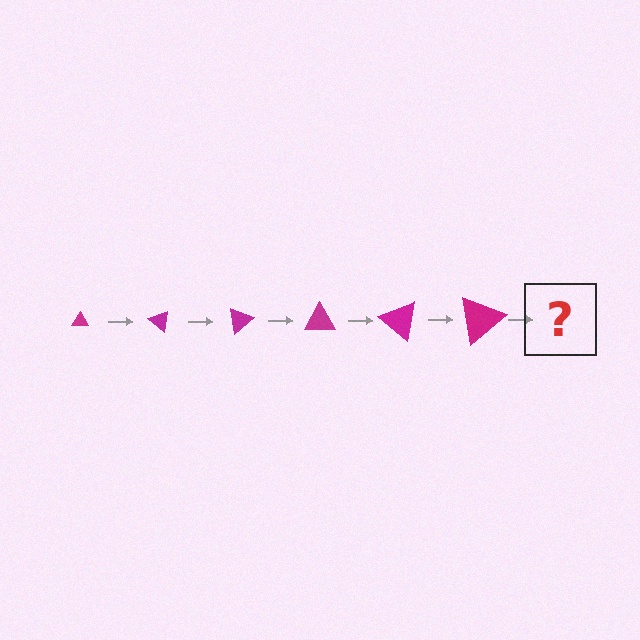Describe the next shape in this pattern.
It should be a triangle, larger than the previous one and rotated 240 degrees from the start.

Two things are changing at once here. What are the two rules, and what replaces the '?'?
The two rules are that the triangle grows larger each step and it rotates 40 degrees each step. The '?' should be a triangle, larger than the previous one and rotated 240 degrees from the start.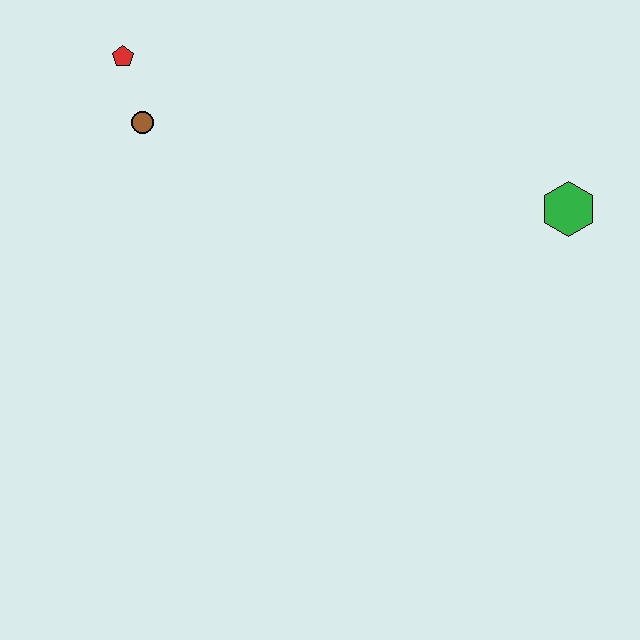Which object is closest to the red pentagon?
The brown circle is closest to the red pentagon.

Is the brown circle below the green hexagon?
No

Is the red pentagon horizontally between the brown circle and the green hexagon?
No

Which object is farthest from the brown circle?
The green hexagon is farthest from the brown circle.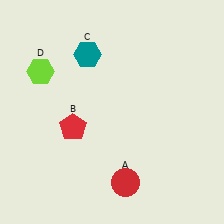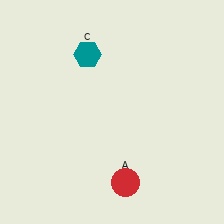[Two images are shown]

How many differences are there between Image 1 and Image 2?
There are 2 differences between the two images.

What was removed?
The lime hexagon (D), the red pentagon (B) were removed in Image 2.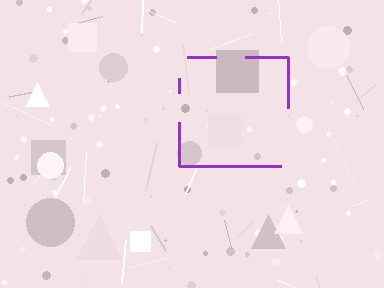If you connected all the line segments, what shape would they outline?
They would outline a square.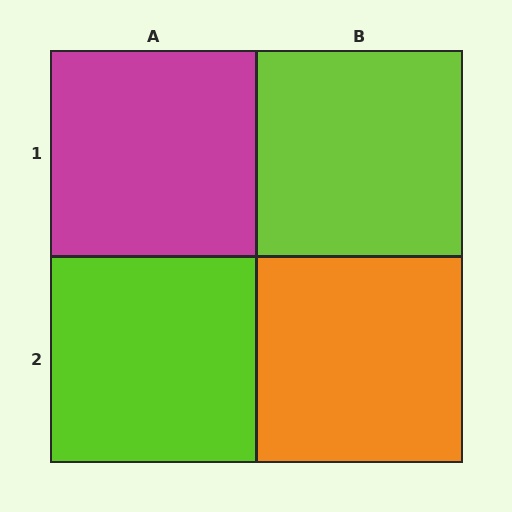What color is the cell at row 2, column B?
Orange.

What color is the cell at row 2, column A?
Lime.